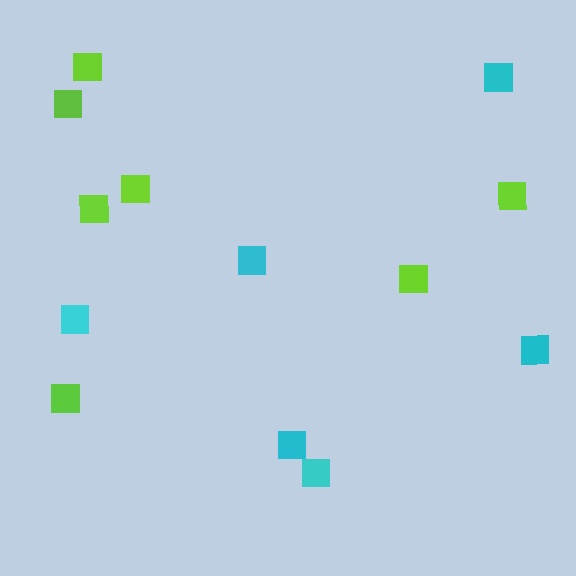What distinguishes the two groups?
There are 2 groups: one group of cyan squares (6) and one group of lime squares (7).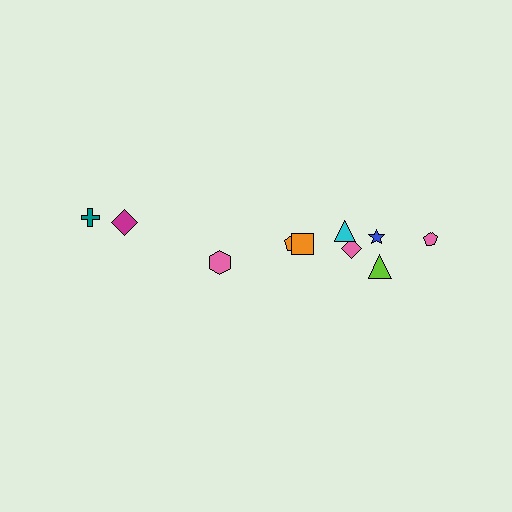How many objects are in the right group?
There are 7 objects.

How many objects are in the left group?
There are 3 objects.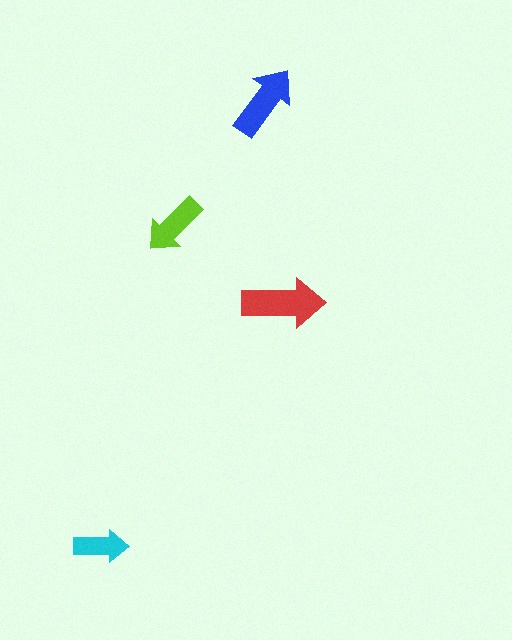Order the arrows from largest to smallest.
the red one, the blue one, the lime one, the cyan one.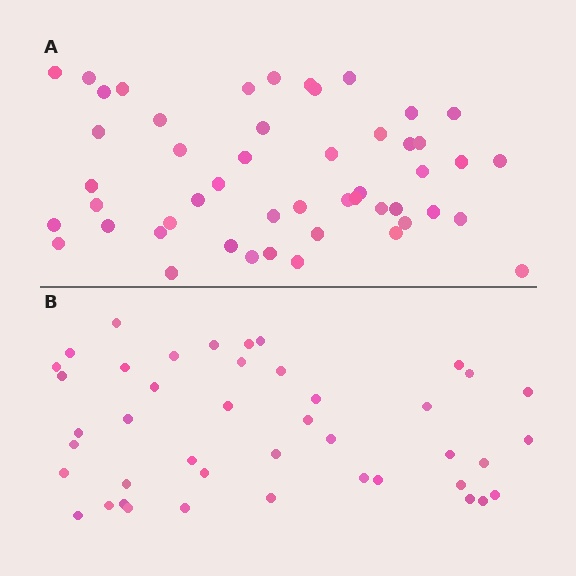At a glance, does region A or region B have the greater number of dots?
Region A (the top region) has more dots.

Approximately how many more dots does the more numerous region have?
Region A has roughly 8 or so more dots than region B.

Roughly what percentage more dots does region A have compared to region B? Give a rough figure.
About 15% more.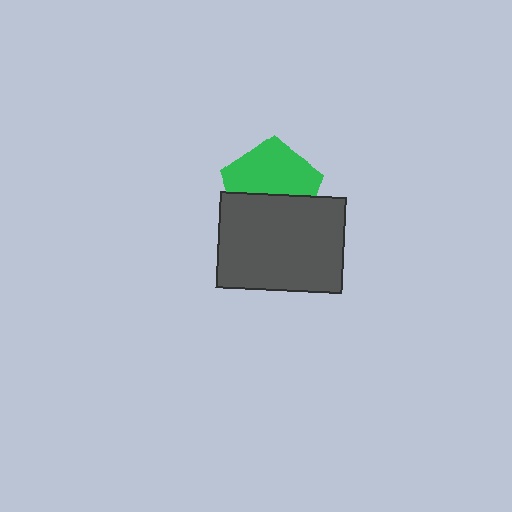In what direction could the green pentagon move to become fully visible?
The green pentagon could move up. That would shift it out from behind the dark gray rectangle entirely.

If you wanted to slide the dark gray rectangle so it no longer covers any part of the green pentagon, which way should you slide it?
Slide it down — that is the most direct way to separate the two shapes.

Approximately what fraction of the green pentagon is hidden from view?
Roughly 44% of the green pentagon is hidden behind the dark gray rectangle.